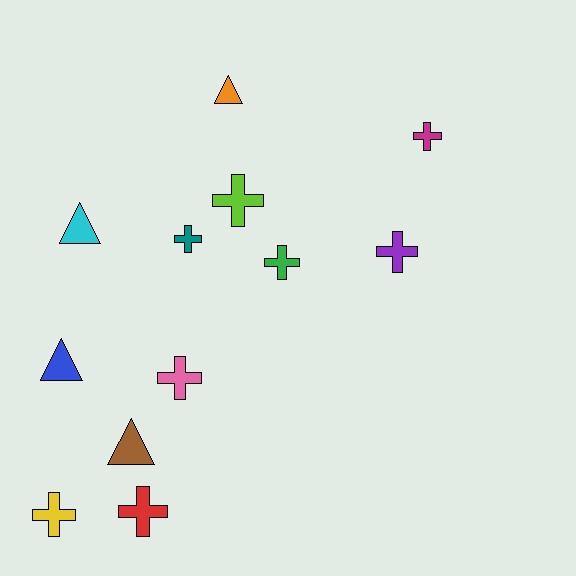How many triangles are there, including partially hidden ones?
There are 4 triangles.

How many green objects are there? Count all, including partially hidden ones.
There is 1 green object.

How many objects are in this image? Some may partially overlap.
There are 12 objects.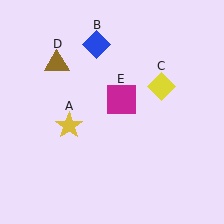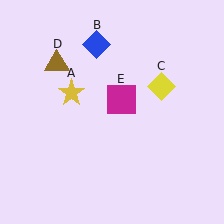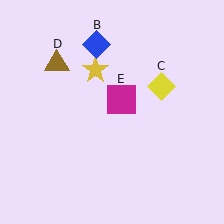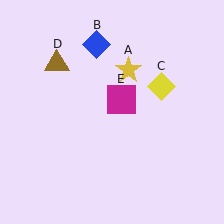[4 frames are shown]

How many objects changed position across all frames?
1 object changed position: yellow star (object A).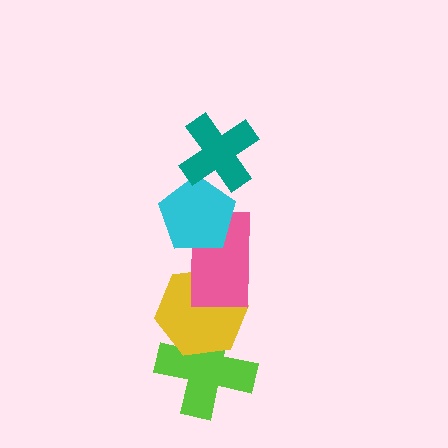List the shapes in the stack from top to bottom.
From top to bottom: the teal cross, the cyan pentagon, the pink rectangle, the yellow hexagon, the lime cross.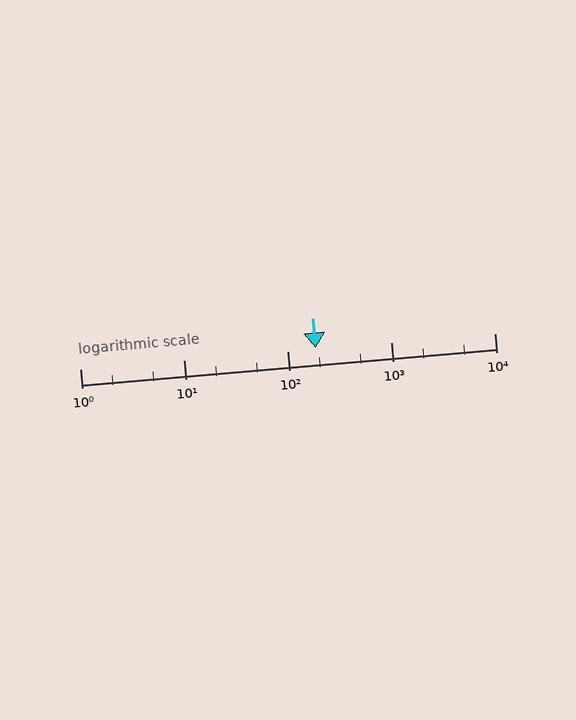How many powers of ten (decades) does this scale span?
The scale spans 4 decades, from 1 to 10000.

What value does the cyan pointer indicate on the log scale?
The pointer indicates approximately 190.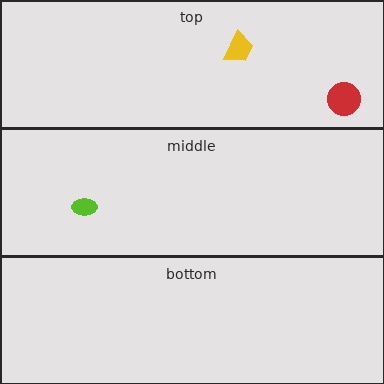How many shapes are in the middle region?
1.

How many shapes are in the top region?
2.